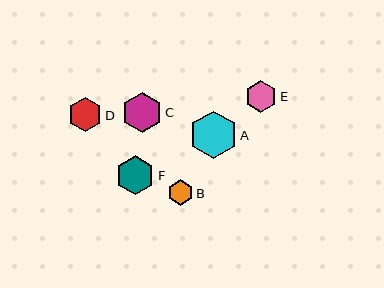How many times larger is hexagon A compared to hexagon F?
Hexagon A is approximately 1.2 times the size of hexagon F.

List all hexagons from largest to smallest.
From largest to smallest: A, C, F, D, E, B.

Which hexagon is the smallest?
Hexagon B is the smallest with a size of approximately 26 pixels.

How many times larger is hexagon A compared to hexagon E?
Hexagon A is approximately 1.5 times the size of hexagon E.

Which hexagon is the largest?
Hexagon A is the largest with a size of approximately 48 pixels.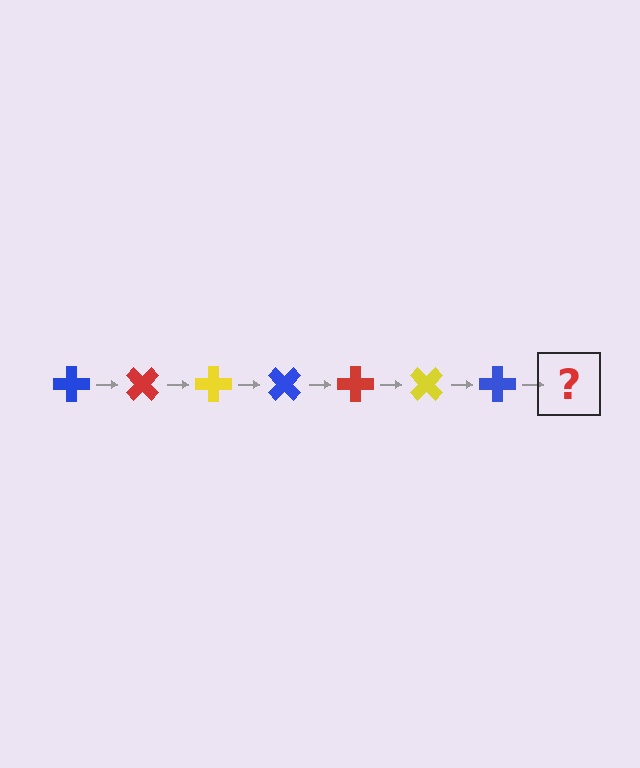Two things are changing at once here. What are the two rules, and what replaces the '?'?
The two rules are that it rotates 45 degrees each step and the color cycles through blue, red, and yellow. The '?' should be a red cross, rotated 315 degrees from the start.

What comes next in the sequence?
The next element should be a red cross, rotated 315 degrees from the start.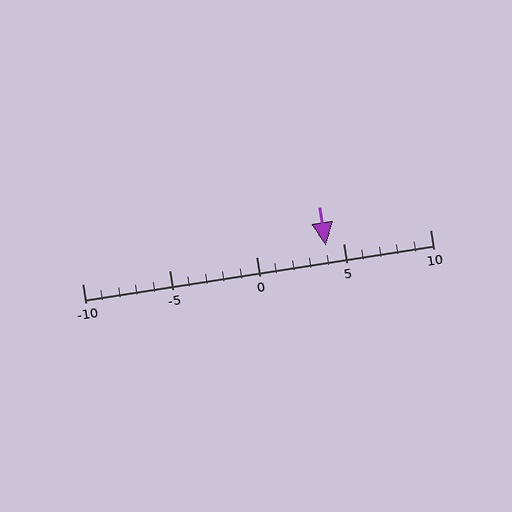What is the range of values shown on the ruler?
The ruler shows values from -10 to 10.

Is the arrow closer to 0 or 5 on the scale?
The arrow is closer to 5.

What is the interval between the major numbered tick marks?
The major tick marks are spaced 5 units apart.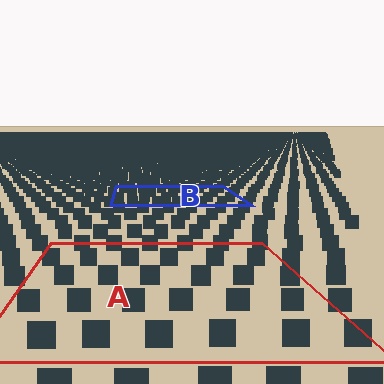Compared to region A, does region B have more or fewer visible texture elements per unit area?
Region B has more texture elements per unit area — they are packed more densely because it is farther away.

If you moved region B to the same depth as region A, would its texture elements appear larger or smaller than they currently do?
They would appear larger. At a closer depth, the same texture elements are projected at a bigger on-screen size.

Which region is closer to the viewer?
Region A is closer. The texture elements there are larger and more spread out.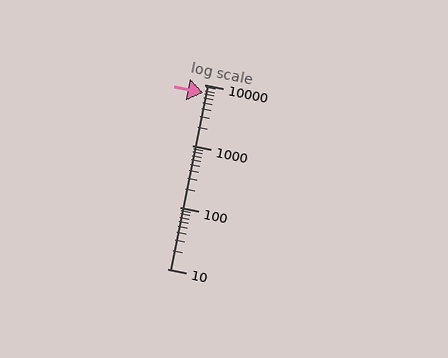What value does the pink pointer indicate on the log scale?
The pointer indicates approximately 7300.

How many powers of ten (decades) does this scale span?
The scale spans 3 decades, from 10 to 10000.